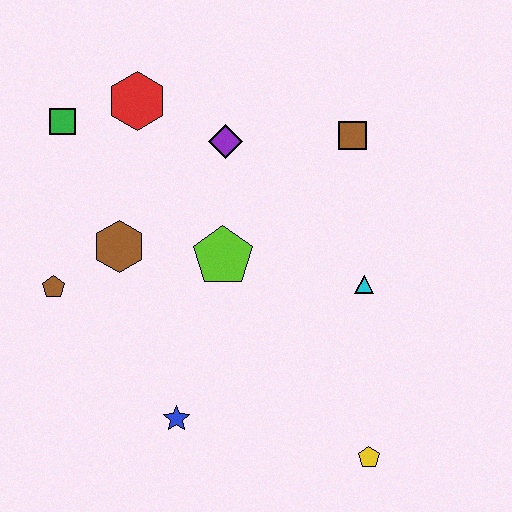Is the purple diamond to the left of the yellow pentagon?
Yes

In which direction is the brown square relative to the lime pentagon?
The brown square is to the right of the lime pentagon.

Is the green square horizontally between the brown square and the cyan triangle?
No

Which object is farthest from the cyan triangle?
The green square is farthest from the cyan triangle.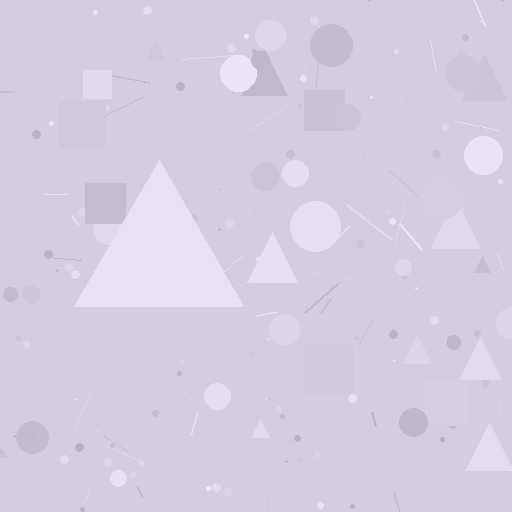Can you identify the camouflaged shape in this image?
The camouflaged shape is a triangle.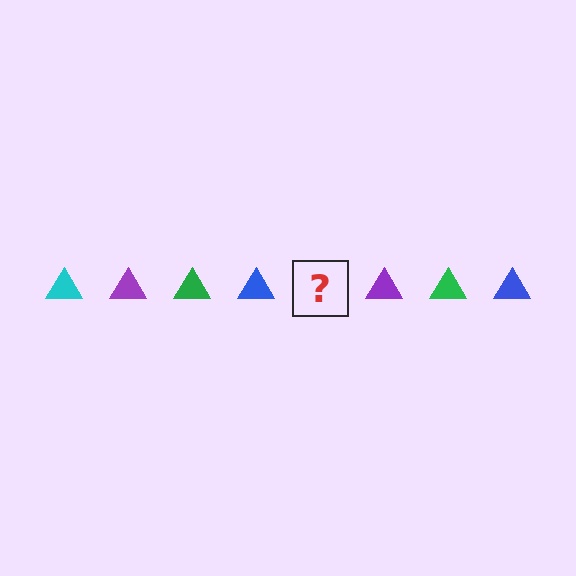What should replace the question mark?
The question mark should be replaced with a cyan triangle.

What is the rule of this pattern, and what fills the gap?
The rule is that the pattern cycles through cyan, purple, green, blue triangles. The gap should be filled with a cyan triangle.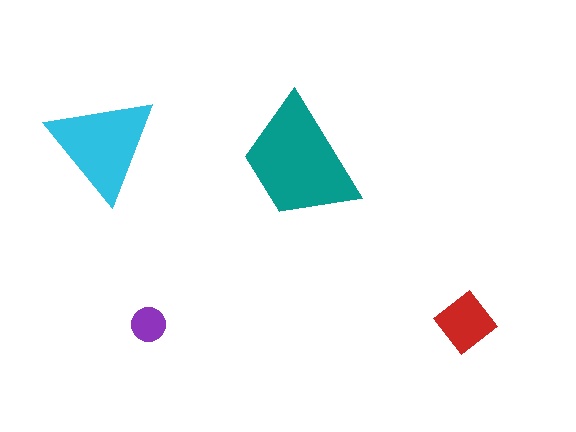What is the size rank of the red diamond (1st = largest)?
3rd.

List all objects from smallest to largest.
The purple circle, the red diamond, the cyan triangle, the teal trapezoid.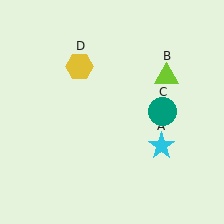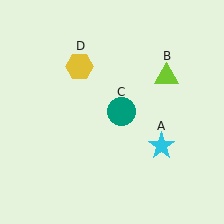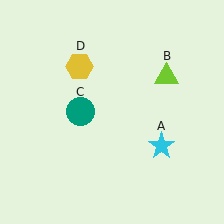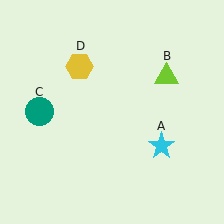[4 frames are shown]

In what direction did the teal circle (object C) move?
The teal circle (object C) moved left.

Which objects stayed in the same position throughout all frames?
Cyan star (object A) and lime triangle (object B) and yellow hexagon (object D) remained stationary.